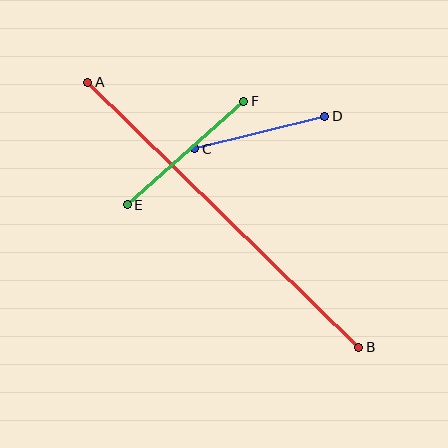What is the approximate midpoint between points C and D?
The midpoint is at approximately (260, 132) pixels.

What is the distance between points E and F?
The distance is approximately 156 pixels.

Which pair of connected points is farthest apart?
Points A and B are farthest apart.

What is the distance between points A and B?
The distance is approximately 379 pixels.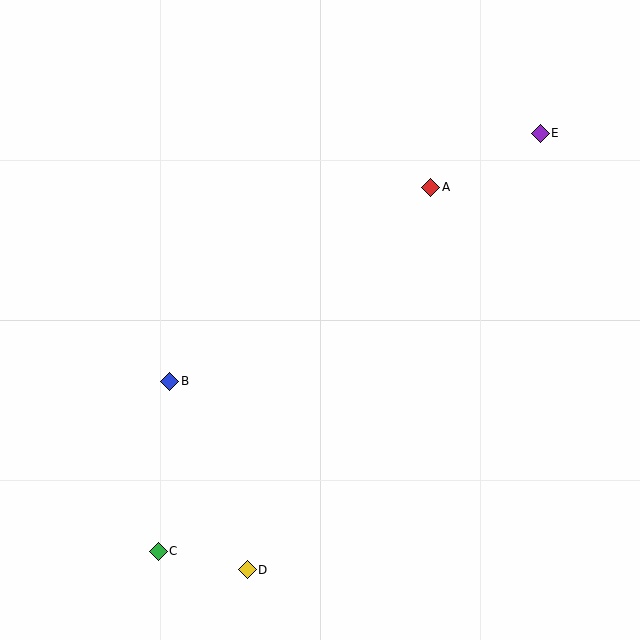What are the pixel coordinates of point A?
Point A is at (431, 187).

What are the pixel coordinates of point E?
Point E is at (540, 133).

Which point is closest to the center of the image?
Point B at (170, 381) is closest to the center.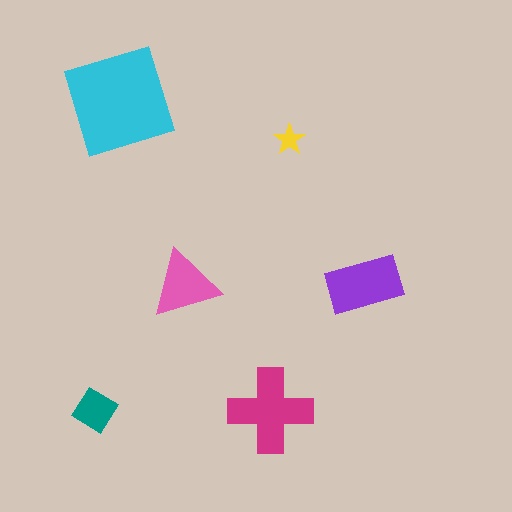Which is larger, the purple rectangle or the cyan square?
The cyan square.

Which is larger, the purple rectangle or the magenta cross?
The magenta cross.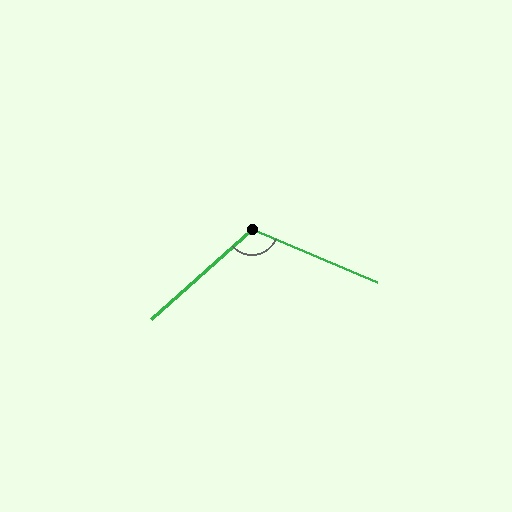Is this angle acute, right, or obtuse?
It is obtuse.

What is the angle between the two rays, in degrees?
Approximately 115 degrees.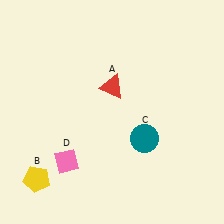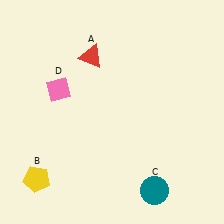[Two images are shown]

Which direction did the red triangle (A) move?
The red triangle (A) moved up.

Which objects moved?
The objects that moved are: the red triangle (A), the teal circle (C), the pink diamond (D).